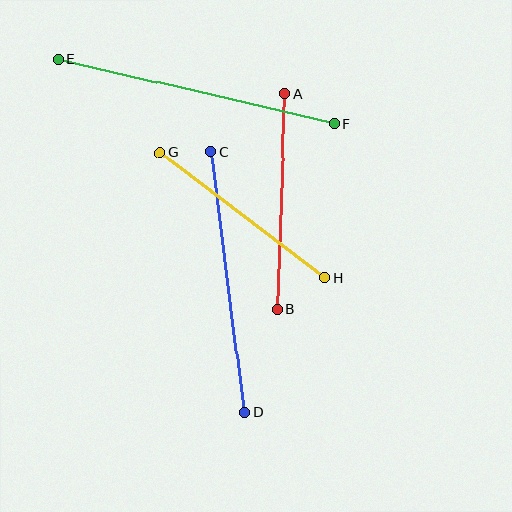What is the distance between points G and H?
The distance is approximately 207 pixels.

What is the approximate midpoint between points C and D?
The midpoint is at approximately (228, 282) pixels.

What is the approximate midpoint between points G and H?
The midpoint is at approximately (243, 215) pixels.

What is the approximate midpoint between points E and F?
The midpoint is at approximately (197, 91) pixels.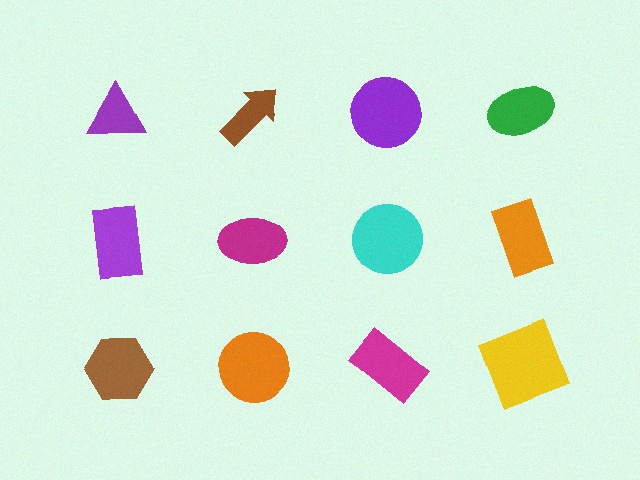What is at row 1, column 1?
A purple triangle.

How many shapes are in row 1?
4 shapes.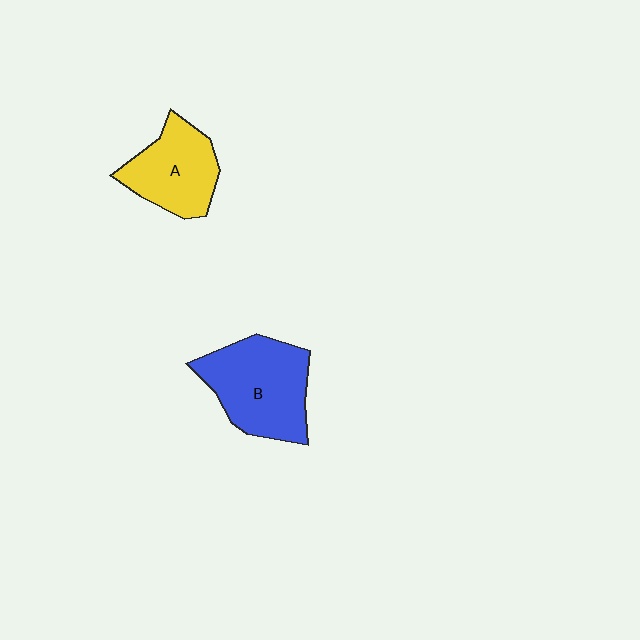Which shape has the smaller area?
Shape A (yellow).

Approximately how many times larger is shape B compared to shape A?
Approximately 1.3 times.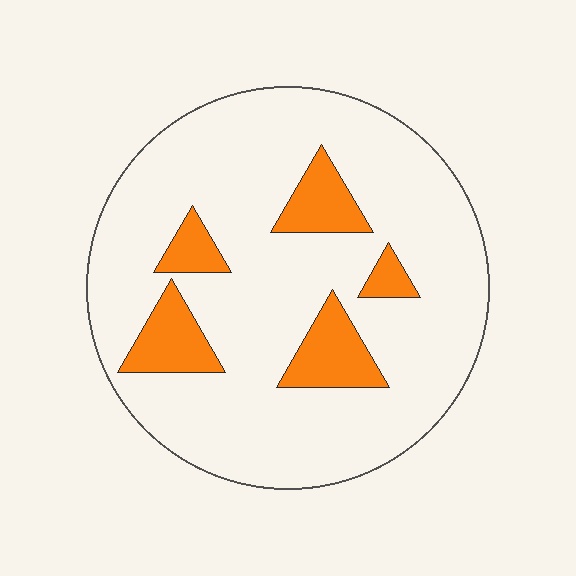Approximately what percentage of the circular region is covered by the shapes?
Approximately 15%.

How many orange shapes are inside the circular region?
5.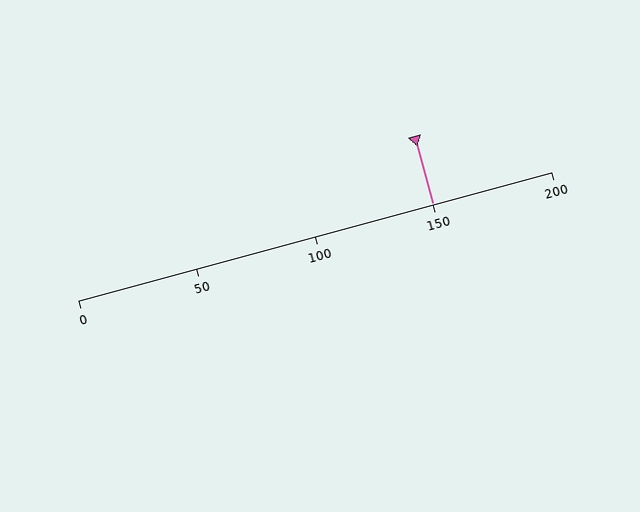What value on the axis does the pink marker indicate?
The marker indicates approximately 150.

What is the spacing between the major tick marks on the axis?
The major ticks are spaced 50 apart.